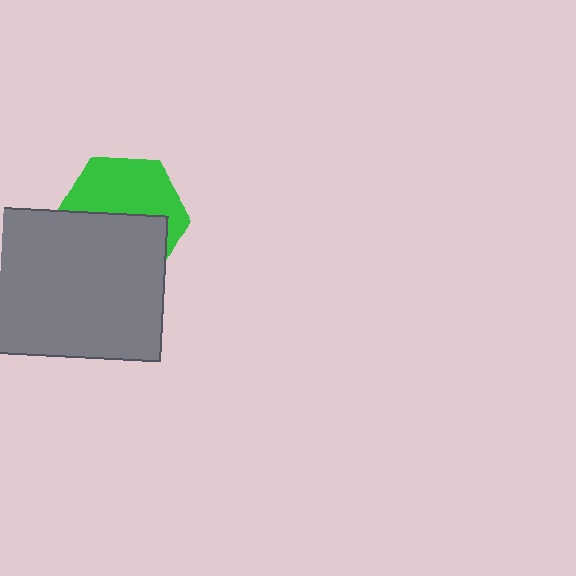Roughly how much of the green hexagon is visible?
About half of it is visible (roughly 49%).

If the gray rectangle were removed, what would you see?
You would see the complete green hexagon.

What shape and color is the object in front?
The object in front is a gray rectangle.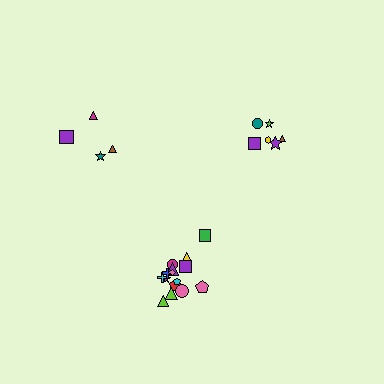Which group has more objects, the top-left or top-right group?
The top-right group.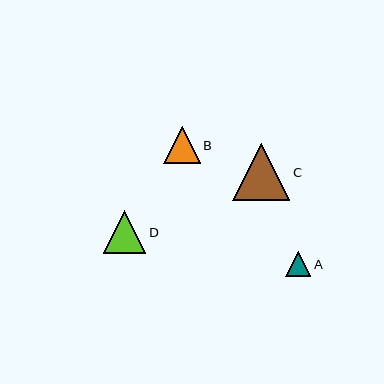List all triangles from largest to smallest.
From largest to smallest: C, D, B, A.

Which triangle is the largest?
Triangle C is the largest with a size of approximately 57 pixels.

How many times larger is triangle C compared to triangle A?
Triangle C is approximately 2.3 times the size of triangle A.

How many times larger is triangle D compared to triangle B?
Triangle D is approximately 1.2 times the size of triangle B.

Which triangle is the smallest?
Triangle A is the smallest with a size of approximately 25 pixels.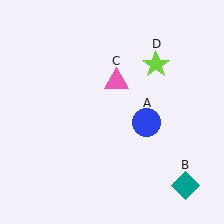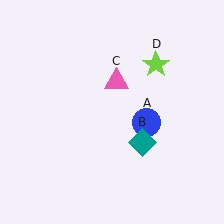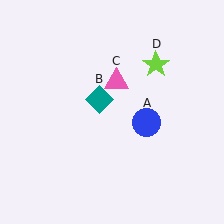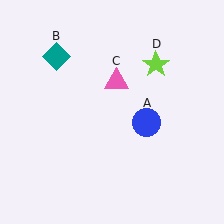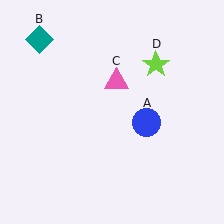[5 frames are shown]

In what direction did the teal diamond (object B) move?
The teal diamond (object B) moved up and to the left.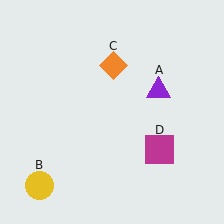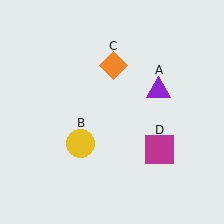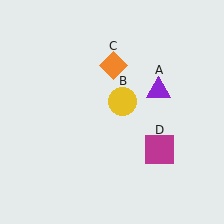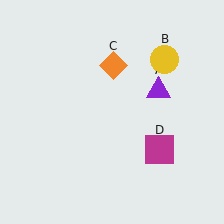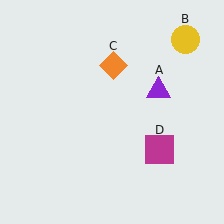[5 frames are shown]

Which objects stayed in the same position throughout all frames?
Purple triangle (object A) and orange diamond (object C) and magenta square (object D) remained stationary.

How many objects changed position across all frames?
1 object changed position: yellow circle (object B).